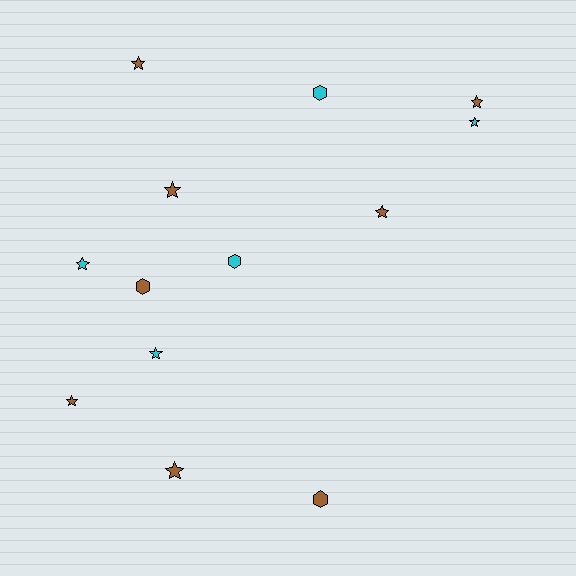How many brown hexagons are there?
There are 2 brown hexagons.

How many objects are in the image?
There are 13 objects.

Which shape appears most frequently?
Star, with 9 objects.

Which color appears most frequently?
Brown, with 8 objects.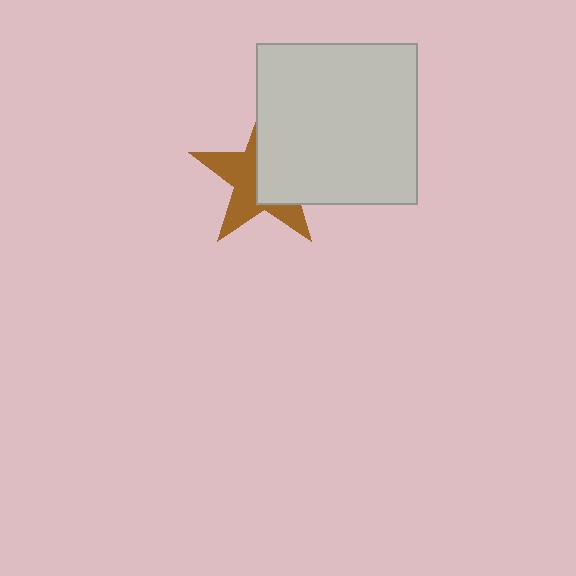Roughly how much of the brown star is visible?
About half of it is visible (roughly 49%).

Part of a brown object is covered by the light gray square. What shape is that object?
It is a star.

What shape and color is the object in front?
The object in front is a light gray square.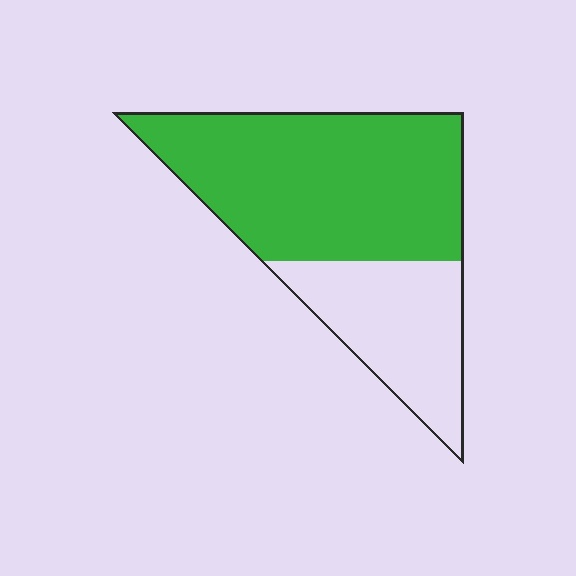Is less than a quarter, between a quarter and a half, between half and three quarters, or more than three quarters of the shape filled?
Between half and three quarters.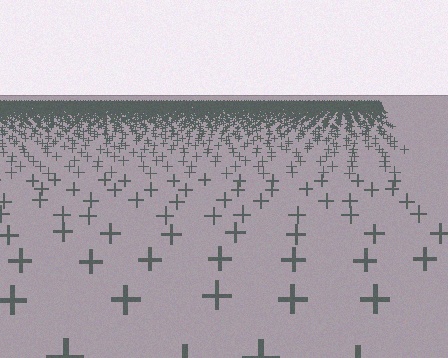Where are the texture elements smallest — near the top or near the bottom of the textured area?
Near the top.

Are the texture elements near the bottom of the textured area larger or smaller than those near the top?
Larger. Near the bottom, elements are closer to the viewer and appear at a bigger on-screen size.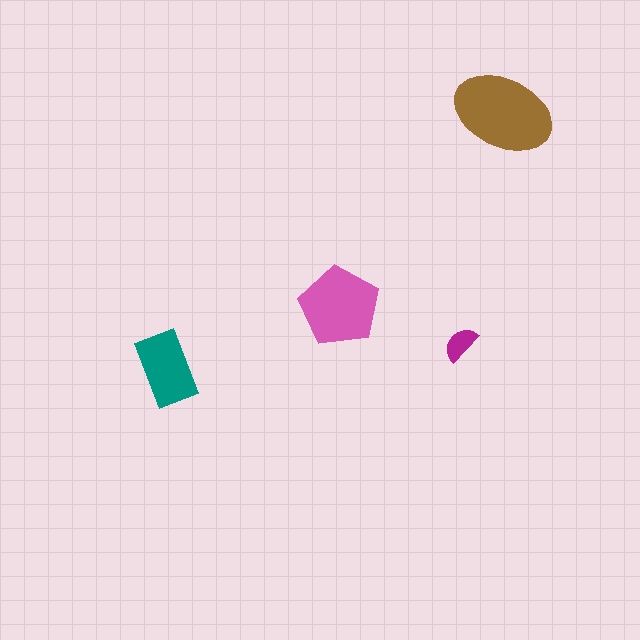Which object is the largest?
The brown ellipse.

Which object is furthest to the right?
The brown ellipse is rightmost.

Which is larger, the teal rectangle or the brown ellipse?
The brown ellipse.